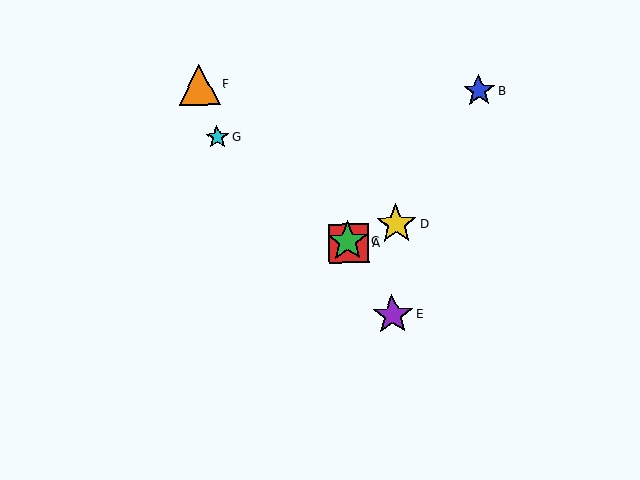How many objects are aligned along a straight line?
3 objects (A, C, E) are aligned along a straight line.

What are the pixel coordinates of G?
Object G is at (217, 137).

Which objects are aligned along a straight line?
Objects A, C, E are aligned along a straight line.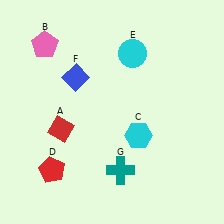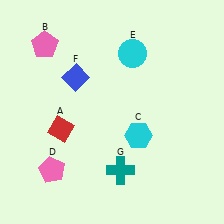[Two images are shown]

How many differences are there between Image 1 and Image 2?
There is 1 difference between the two images.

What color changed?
The pentagon (D) changed from red in Image 1 to pink in Image 2.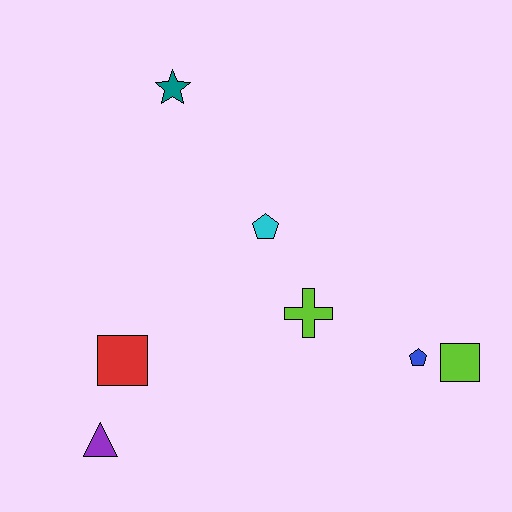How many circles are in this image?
There are no circles.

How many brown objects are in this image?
There are no brown objects.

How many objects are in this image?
There are 7 objects.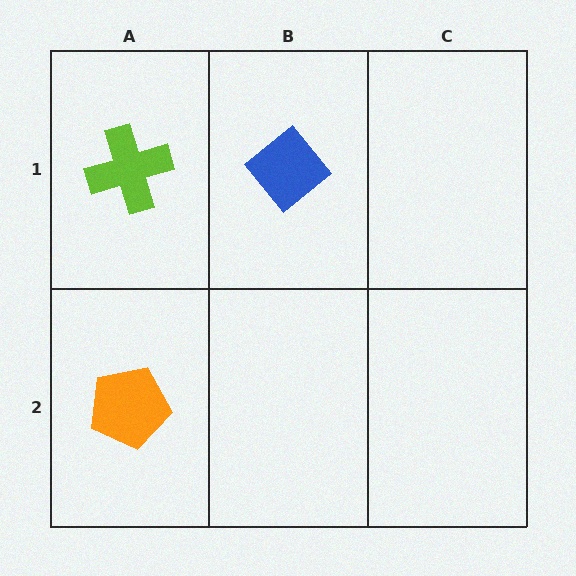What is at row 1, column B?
A blue diamond.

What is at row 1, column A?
A lime cross.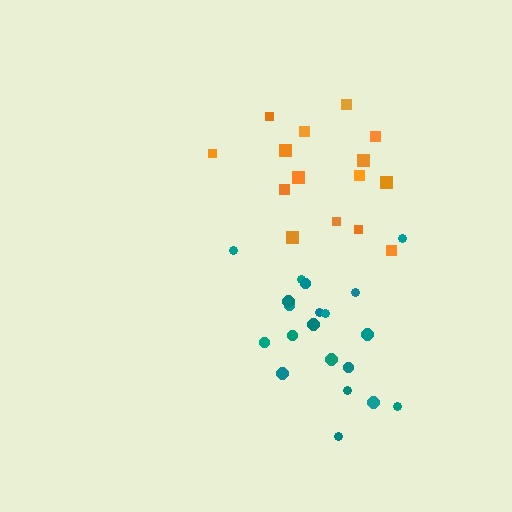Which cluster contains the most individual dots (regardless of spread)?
Teal (20).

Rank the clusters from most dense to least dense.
orange, teal.